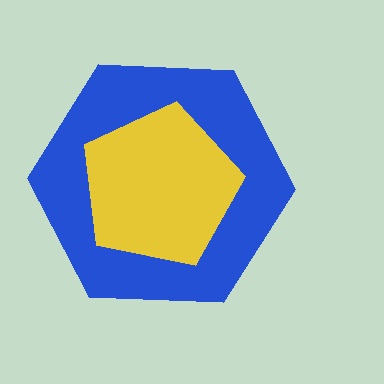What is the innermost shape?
The yellow pentagon.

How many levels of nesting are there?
2.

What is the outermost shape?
The blue hexagon.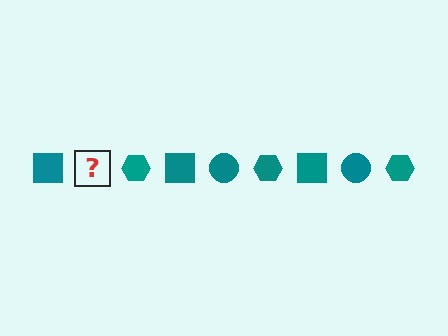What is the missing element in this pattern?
The missing element is a teal circle.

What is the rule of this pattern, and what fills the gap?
The rule is that the pattern cycles through square, circle, hexagon shapes in teal. The gap should be filled with a teal circle.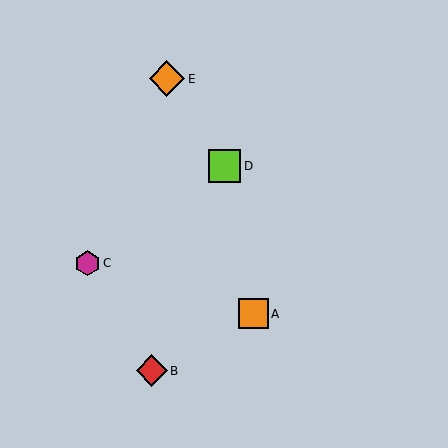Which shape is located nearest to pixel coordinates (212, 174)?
The lime square (labeled D) at (224, 166) is nearest to that location.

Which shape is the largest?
The orange diamond (labeled E) is the largest.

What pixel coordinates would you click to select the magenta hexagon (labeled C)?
Click at (87, 263) to select the magenta hexagon C.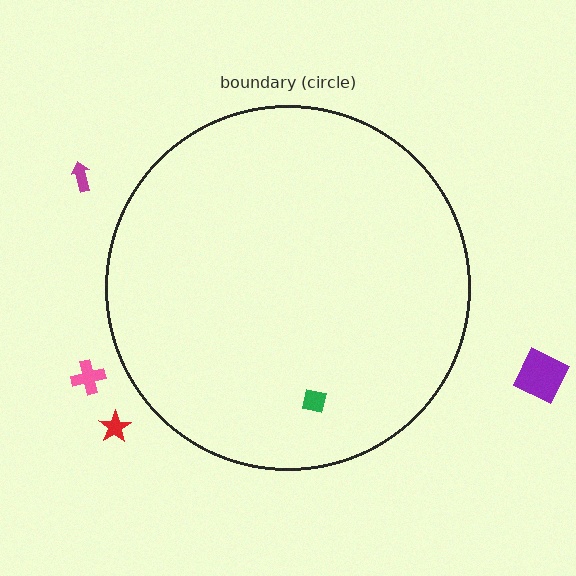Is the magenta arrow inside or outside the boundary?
Outside.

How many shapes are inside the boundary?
1 inside, 4 outside.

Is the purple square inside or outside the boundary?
Outside.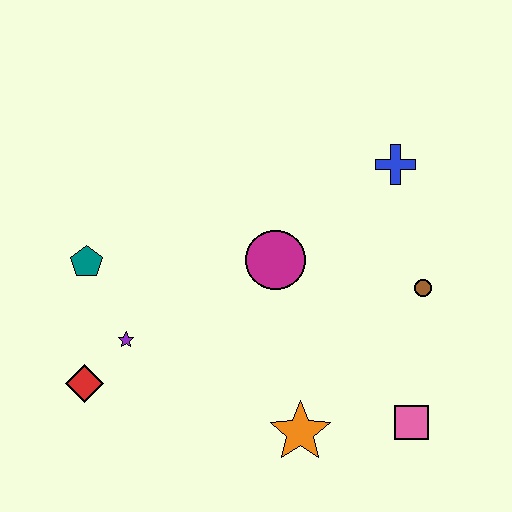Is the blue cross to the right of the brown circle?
No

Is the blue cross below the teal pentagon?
No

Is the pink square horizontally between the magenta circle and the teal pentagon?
No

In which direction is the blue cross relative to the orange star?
The blue cross is above the orange star.